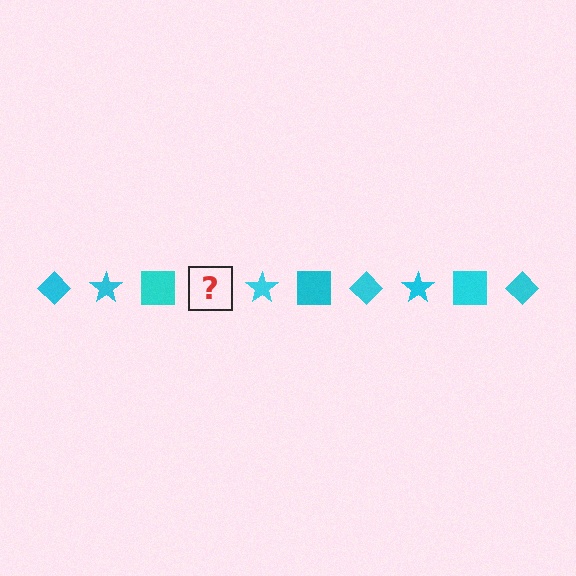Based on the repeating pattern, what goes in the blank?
The blank should be a cyan diamond.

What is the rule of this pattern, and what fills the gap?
The rule is that the pattern cycles through diamond, star, square shapes in cyan. The gap should be filled with a cyan diamond.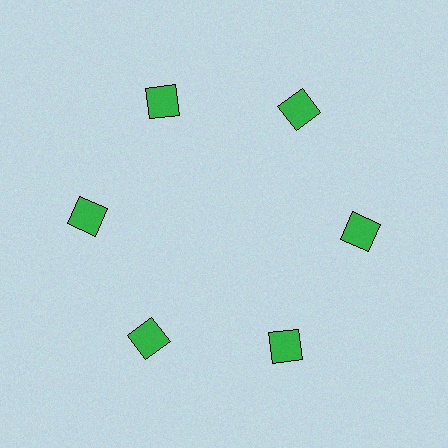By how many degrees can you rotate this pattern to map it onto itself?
The pattern maps onto itself every 60 degrees of rotation.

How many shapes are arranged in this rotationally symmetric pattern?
There are 6 shapes, arranged in 6 groups of 1.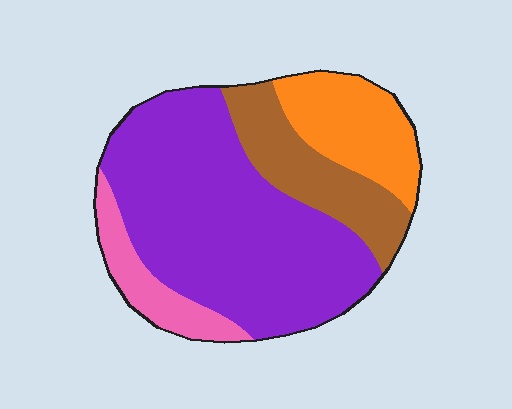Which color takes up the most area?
Purple, at roughly 55%.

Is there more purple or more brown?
Purple.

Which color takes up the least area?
Pink, at roughly 10%.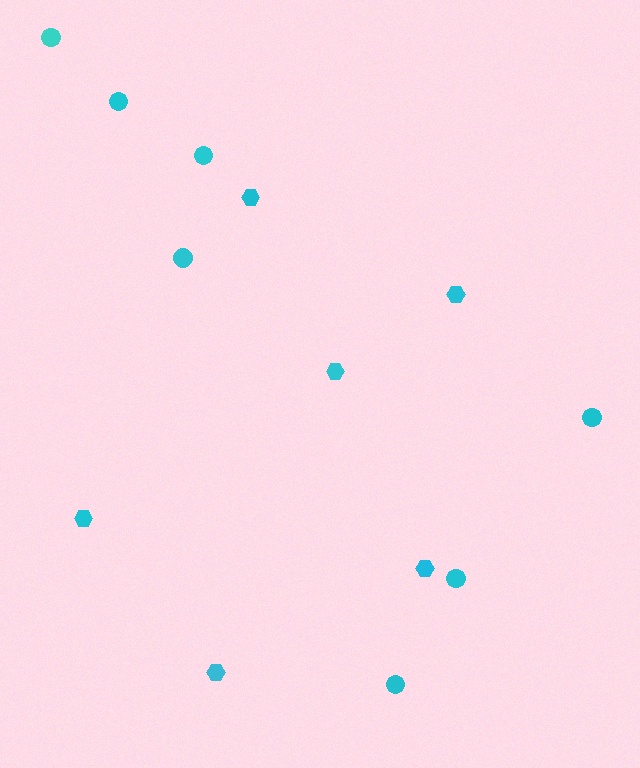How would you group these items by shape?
There are 2 groups: one group of circles (7) and one group of hexagons (6).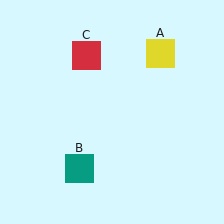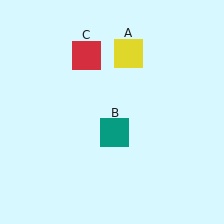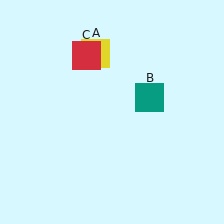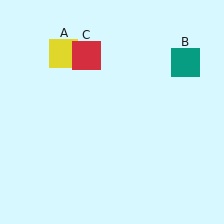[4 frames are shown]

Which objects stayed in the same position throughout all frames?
Red square (object C) remained stationary.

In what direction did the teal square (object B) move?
The teal square (object B) moved up and to the right.